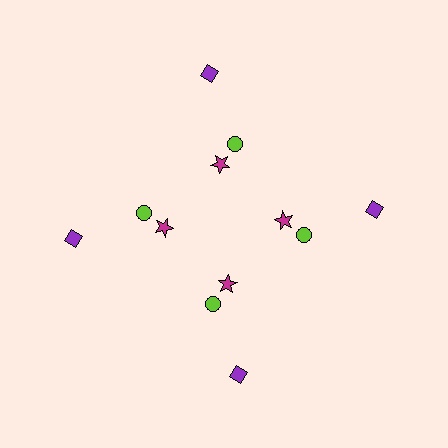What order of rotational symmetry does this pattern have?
This pattern has 4-fold rotational symmetry.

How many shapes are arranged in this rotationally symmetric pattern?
There are 12 shapes, arranged in 4 groups of 3.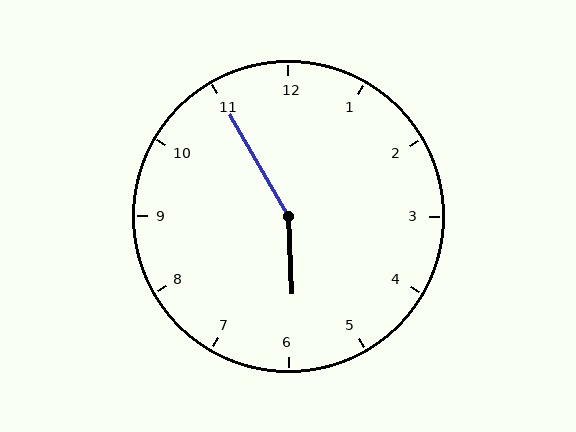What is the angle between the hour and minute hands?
Approximately 152 degrees.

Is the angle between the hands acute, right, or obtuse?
It is obtuse.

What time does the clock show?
5:55.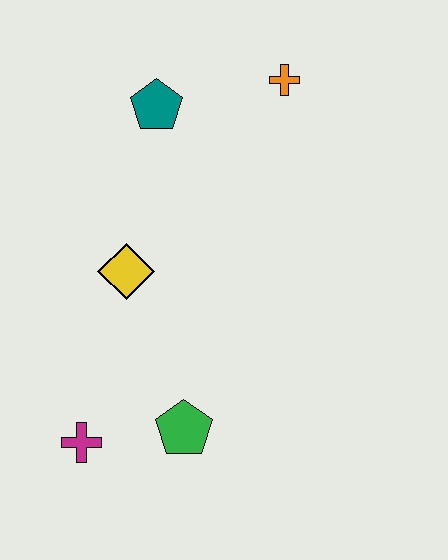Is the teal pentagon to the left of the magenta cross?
No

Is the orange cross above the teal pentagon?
Yes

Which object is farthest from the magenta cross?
The orange cross is farthest from the magenta cross.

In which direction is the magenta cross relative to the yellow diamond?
The magenta cross is below the yellow diamond.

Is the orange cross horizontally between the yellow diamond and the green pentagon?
No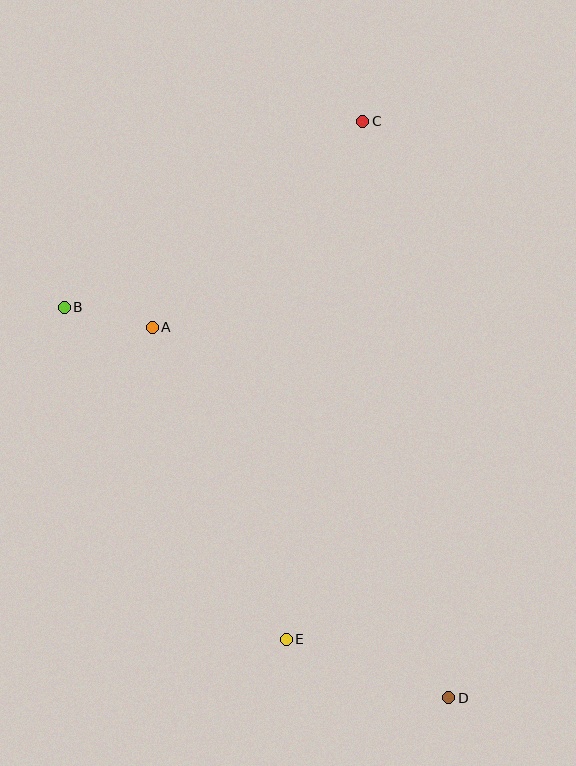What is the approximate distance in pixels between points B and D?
The distance between B and D is approximately 548 pixels.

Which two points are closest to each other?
Points A and B are closest to each other.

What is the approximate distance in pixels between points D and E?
The distance between D and E is approximately 173 pixels.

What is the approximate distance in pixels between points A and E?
The distance between A and E is approximately 340 pixels.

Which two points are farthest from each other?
Points C and D are farthest from each other.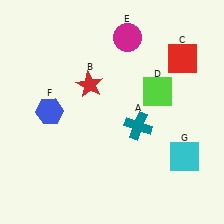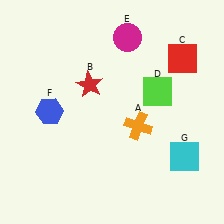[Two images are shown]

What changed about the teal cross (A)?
In Image 1, A is teal. In Image 2, it changed to orange.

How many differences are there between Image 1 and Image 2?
There is 1 difference between the two images.